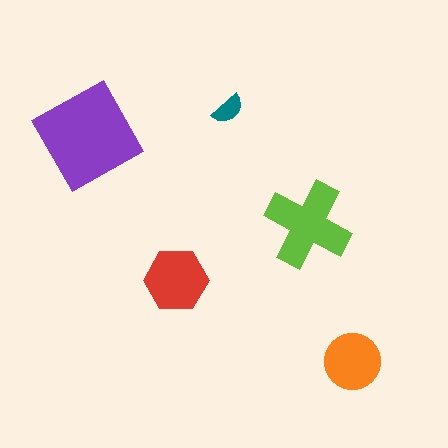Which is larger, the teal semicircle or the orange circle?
The orange circle.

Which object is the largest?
The purple diamond.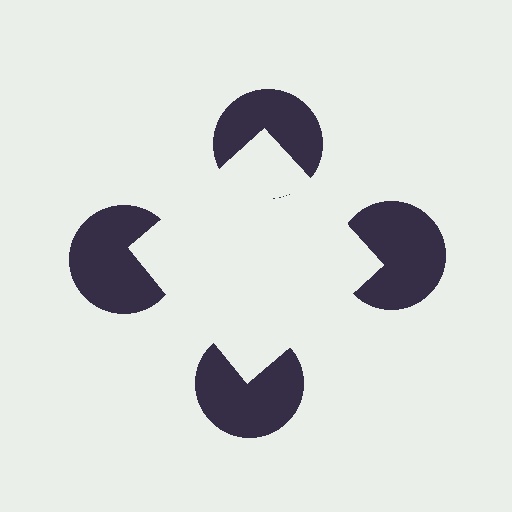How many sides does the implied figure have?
4 sides.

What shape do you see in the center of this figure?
An illusory square — its edges are inferred from the aligned wedge cuts in the pac-man discs, not physically drawn.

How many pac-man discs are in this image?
There are 4 — one at each vertex of the illusory square.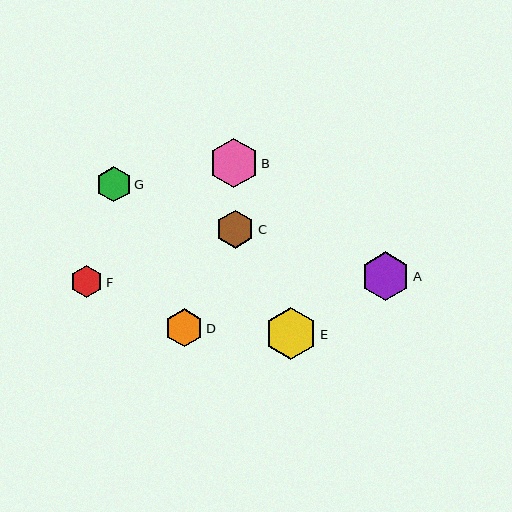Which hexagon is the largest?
Hexagon E is the largest with a size of approximately 52 pixels.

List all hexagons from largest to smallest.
From largest to smallest: E, B, A, C, D, G, F.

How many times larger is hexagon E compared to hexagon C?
Hexagon E is approximately 1.4 times the size of hexagon C.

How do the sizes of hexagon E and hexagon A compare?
Hexagon E and hexagon A are approximately the same size.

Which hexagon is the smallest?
Hexagon F is the smallest with a size of approximately 32 pixels.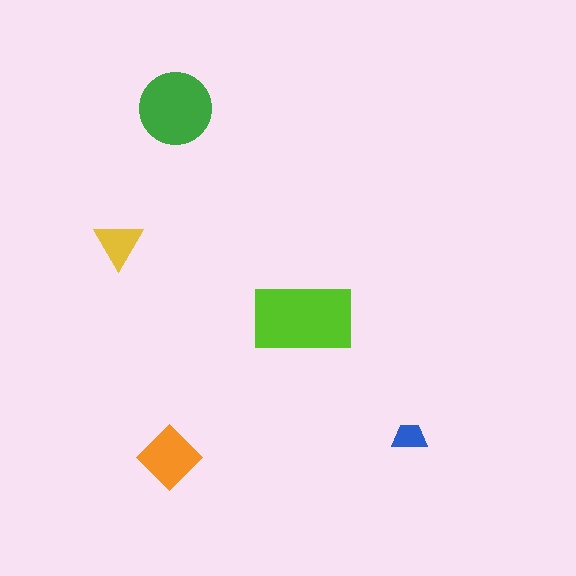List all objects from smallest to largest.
The blue trapezoid, the yellow triangle, the orange diamond, the green circle, the lime rectangle.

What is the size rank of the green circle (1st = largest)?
2nd.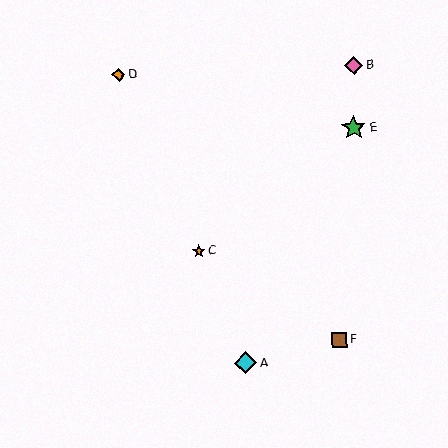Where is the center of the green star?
The center of the green star is at (354, 128).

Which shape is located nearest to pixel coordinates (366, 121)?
The green star (labeled E) at (354, 128) is nearest to that location.